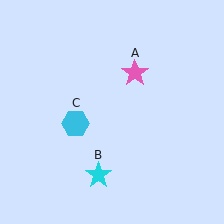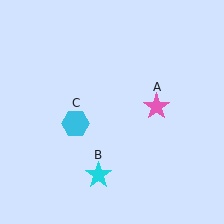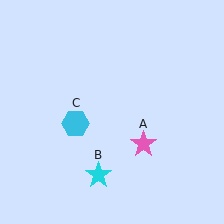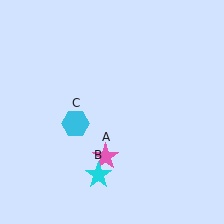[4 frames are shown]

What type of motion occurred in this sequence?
The pink star (object A) rotated clockwise around the center of the scene.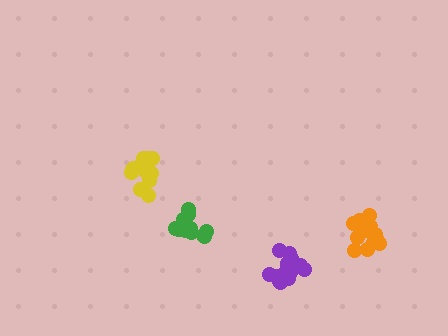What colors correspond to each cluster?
The clusters are colored: purple, orange, yellow, green.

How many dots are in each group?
Group 1: 17 dots, Group 2: 14 dots, Group 3: 16 dots, Group 4: 13 dots (60 total).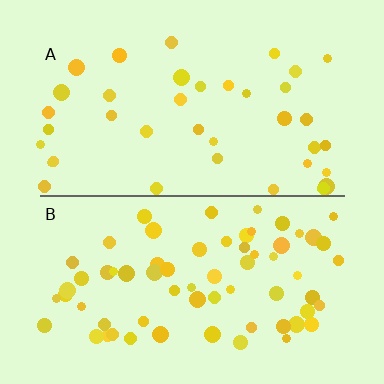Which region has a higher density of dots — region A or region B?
B (the bottom).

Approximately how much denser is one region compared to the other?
Approximately 1.7× — region B over region A.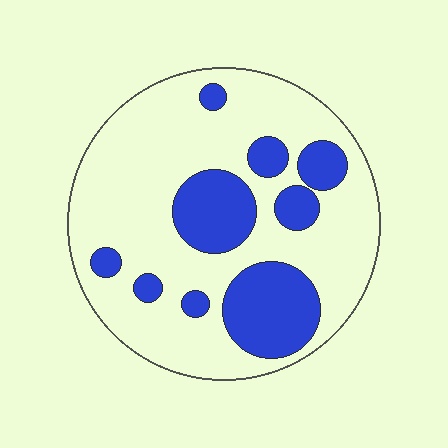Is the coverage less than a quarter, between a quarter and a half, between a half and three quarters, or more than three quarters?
Between a quarter and a half.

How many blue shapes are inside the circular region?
9.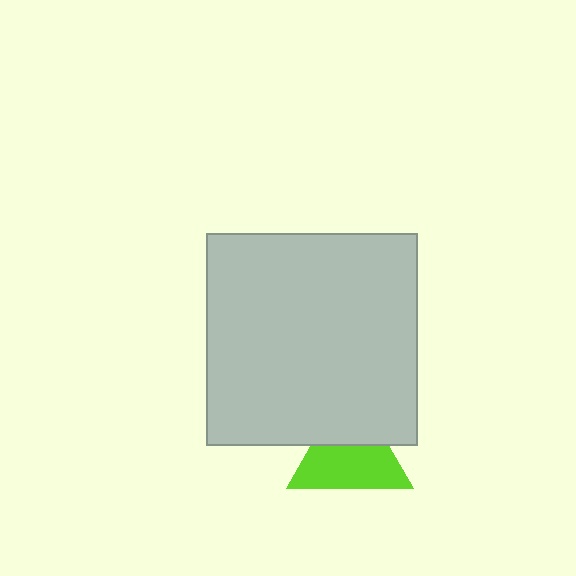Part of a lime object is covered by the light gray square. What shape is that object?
It is a triangle.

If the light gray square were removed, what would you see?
You would see the complete lime triangle.